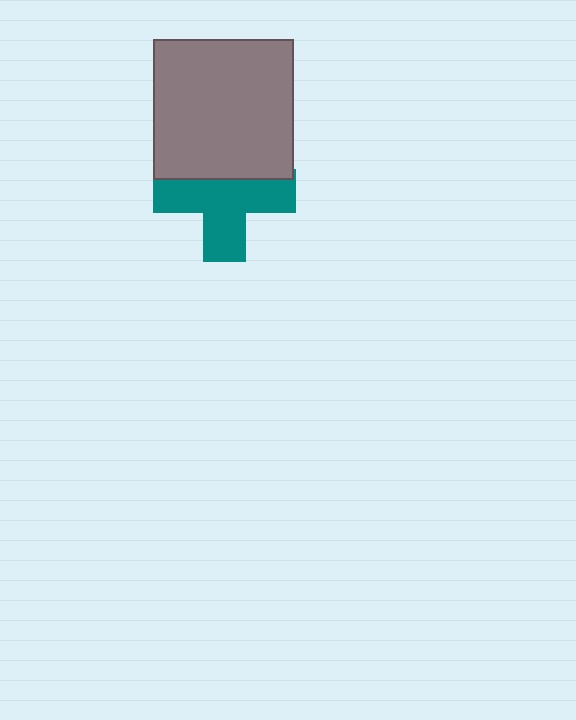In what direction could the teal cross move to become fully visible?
The teal cross could move down. That would shift it out from behind the gray square entirely.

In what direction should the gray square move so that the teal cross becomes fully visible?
The gray square should move up. That is the shortest direction to clear the overlap and leave the teal cross fully visible.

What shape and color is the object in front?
The object in front is a gray square.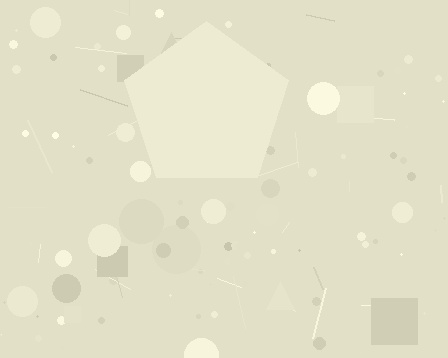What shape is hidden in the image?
A pentagon is hidden in the image.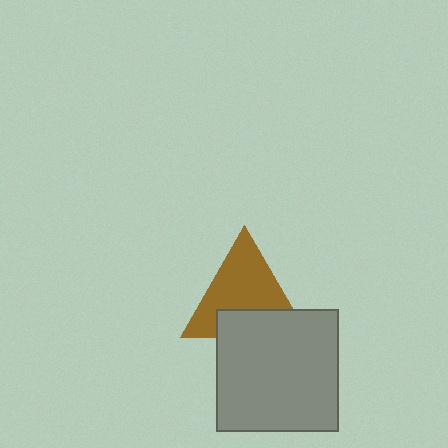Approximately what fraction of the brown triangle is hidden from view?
Roughly 33% of the brown triangle is hidden behind the gray square.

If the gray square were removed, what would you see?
You would see the complete brown triangle.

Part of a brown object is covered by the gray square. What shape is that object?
It is a triangle.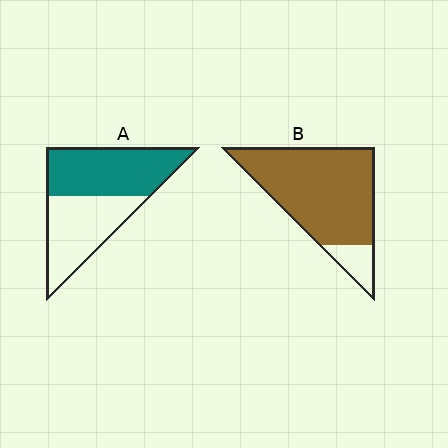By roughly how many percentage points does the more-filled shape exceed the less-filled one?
By roughly 35 percentage points (B over A).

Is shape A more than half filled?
Roughly half.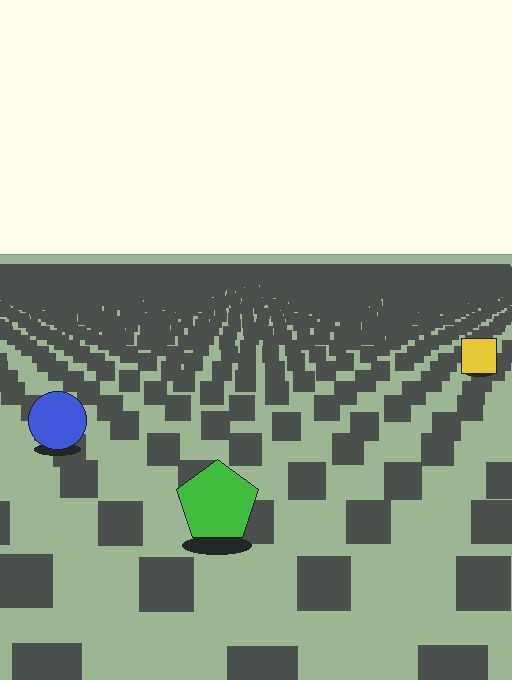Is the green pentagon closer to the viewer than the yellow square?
Yes. The green pentagon is closer — you can tell from the texture gradient: the ground texture is coarser near it.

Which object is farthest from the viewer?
The yellow square is farthest from the viewer. It appears smaller and the ground texture around it is denser.